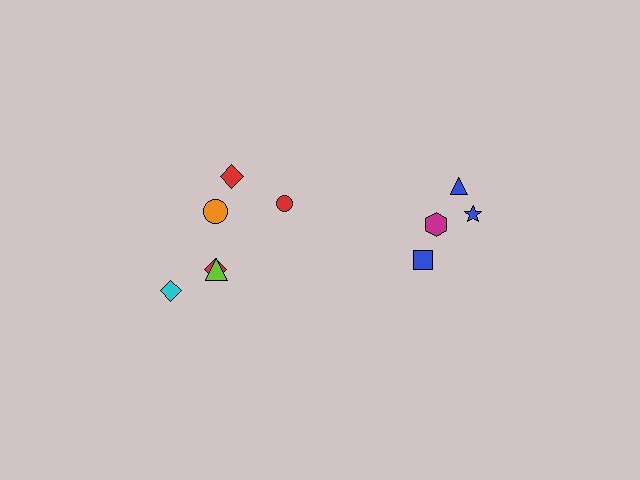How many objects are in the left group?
There are 6 objects.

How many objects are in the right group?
There are 4 objects.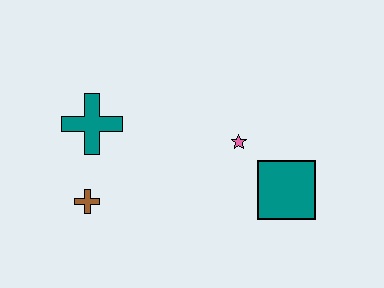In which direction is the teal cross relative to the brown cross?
The teal cross is above the brown cross.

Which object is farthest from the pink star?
The brown cross is farthest from the pink star.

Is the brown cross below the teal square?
Yes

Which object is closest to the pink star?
The teal square is closest to the pink star.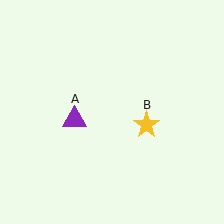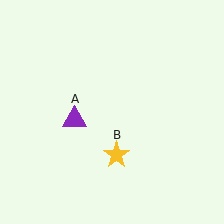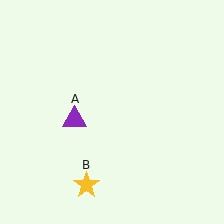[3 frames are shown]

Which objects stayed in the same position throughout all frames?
Purple triangle (object A) remained stationary.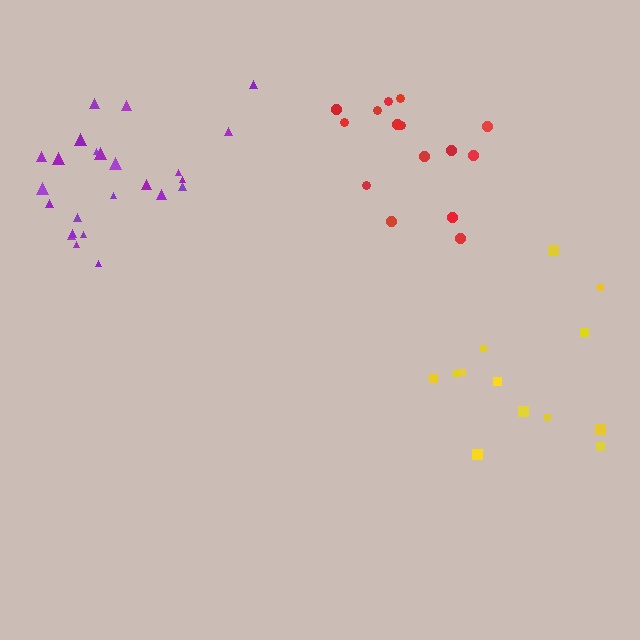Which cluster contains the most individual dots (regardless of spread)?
Purple (24).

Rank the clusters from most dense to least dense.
purple, red, yellow.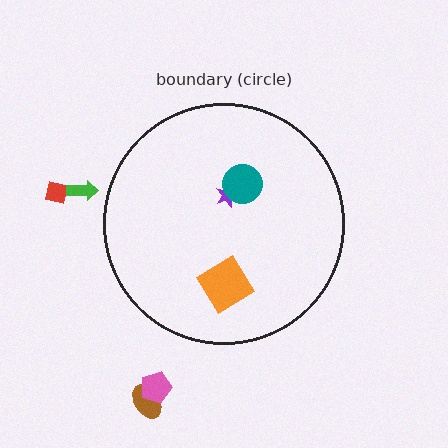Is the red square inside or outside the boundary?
Outside.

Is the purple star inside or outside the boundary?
Inside.